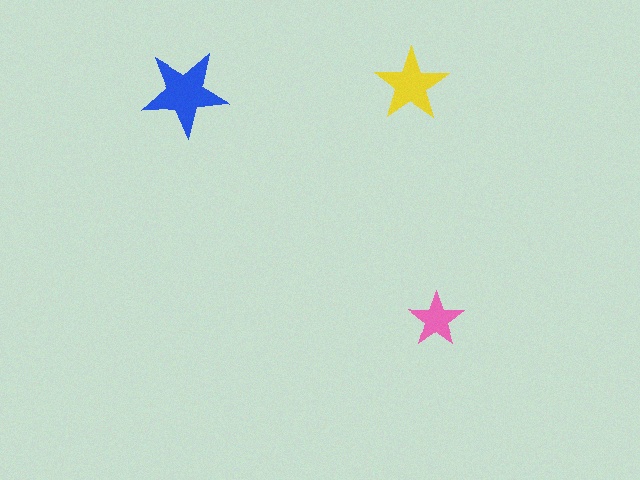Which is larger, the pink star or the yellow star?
The yellow one.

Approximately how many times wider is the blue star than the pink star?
About 1.5 times wider.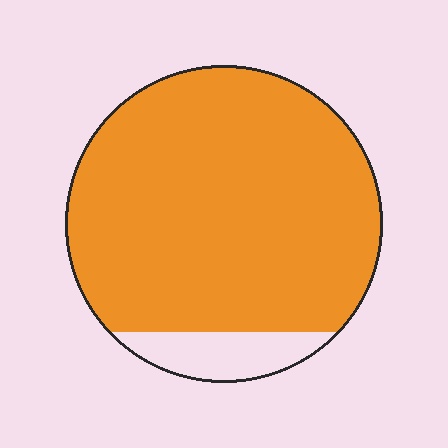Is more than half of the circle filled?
Yes.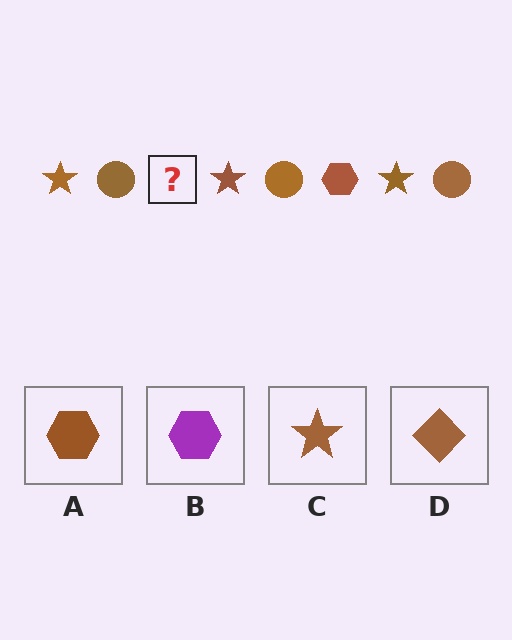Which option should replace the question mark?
Option A.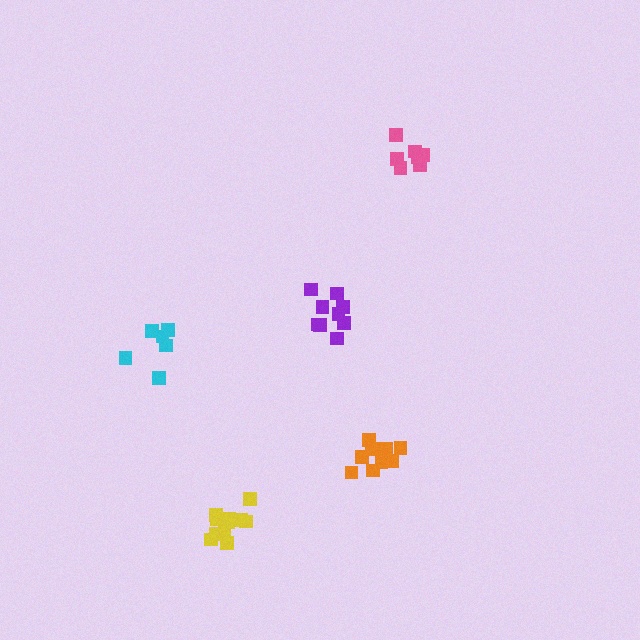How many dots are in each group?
Group 1: 7 dots, Group 2: 11 dots, Group 3: 9 dots, Group 4: 9 dots, Group 5: 6 dots (42 total).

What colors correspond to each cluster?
The clusters are colored: pink, yellow, purple, orange, cyan.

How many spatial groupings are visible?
There are 5 spatial groupings.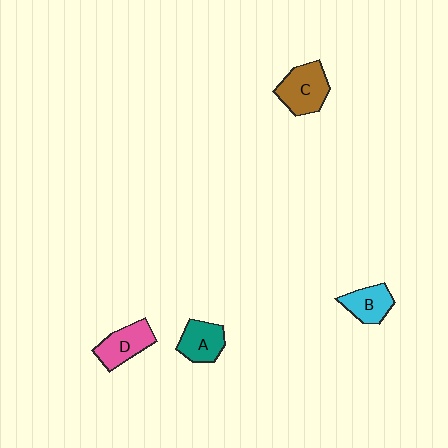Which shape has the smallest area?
Shape B (cyan).